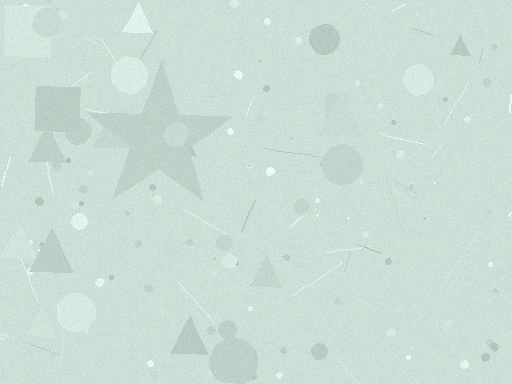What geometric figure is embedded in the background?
A star is embedded in the background.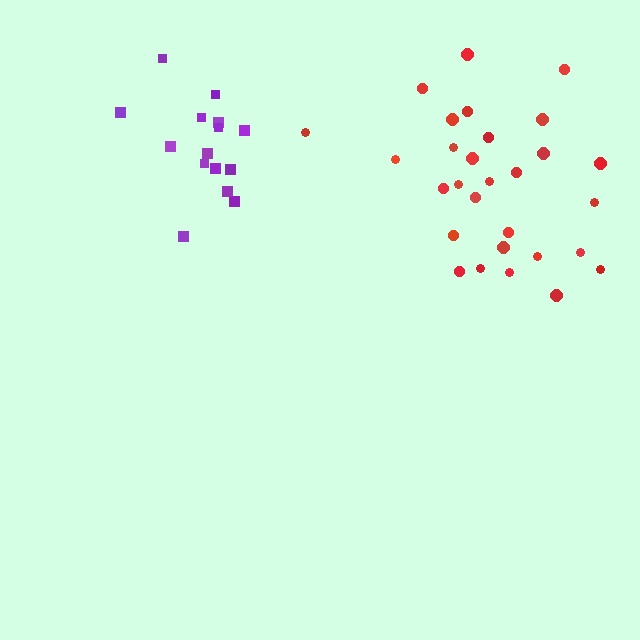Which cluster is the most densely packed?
Purple.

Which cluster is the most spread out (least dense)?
Red.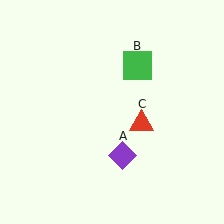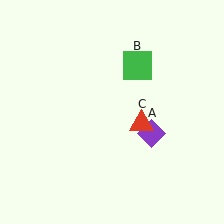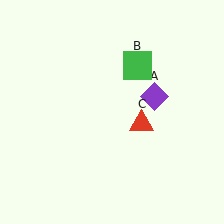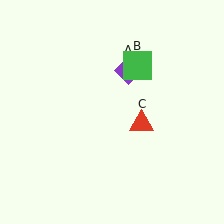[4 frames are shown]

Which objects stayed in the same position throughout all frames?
Green square (object B) and red triangle (object C) remained stationary.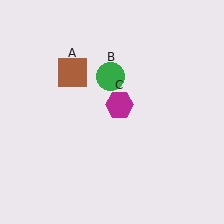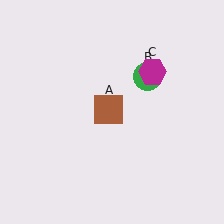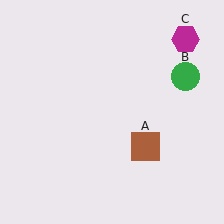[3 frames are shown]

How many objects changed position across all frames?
3 objects changed position: brown square (object A), green circle (object B), magenta hexagon (object C).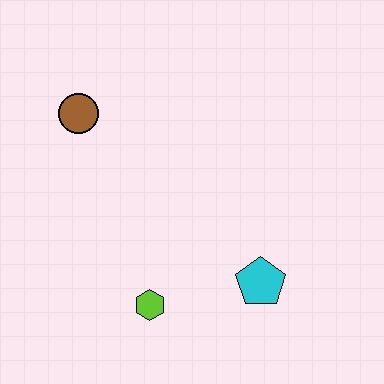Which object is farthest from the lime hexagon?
The brown circle is farthest from the lime hexagon.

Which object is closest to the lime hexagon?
The cyan pentagon is closest to the lime hexagon.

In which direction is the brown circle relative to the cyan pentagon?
The brown circle is to the left of the cyan pentagon.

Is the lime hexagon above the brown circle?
No